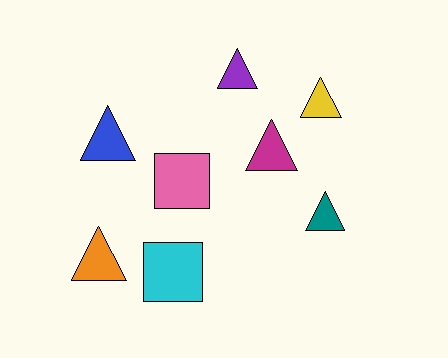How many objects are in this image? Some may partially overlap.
There are 8 objects.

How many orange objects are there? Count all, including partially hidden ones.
There is 1 orange object.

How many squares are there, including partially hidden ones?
There are 2 squares.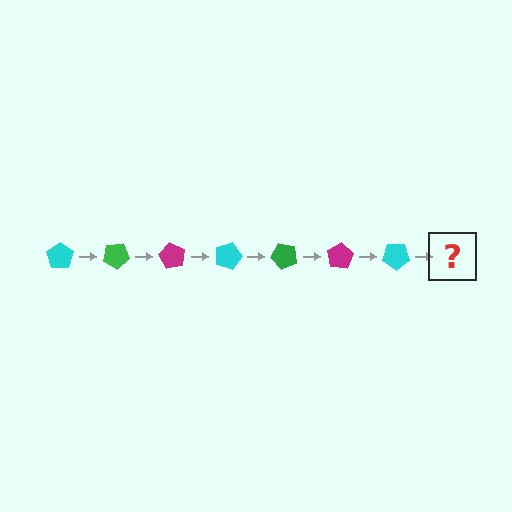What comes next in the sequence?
The next element should be a green pentagon, rotated 210 degrees from the start.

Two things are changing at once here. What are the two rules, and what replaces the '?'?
The two rules are that it rotates 30 degrees each step and the color cycles through cyan, green, and magenta. The '?' should be a green pentagon, rotated 210 degrees from the start.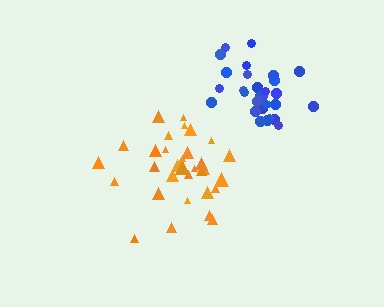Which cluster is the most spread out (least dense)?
Orange.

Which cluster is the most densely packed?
Blue.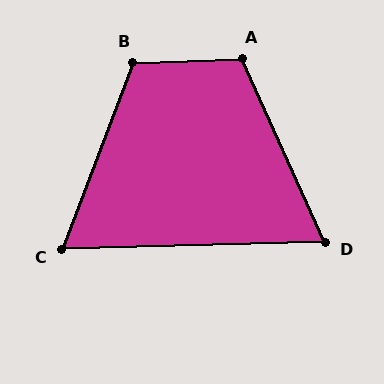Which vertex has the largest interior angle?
B, at approximately 113 degrees.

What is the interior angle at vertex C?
Approximately 68 degrees (acute).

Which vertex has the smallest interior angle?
D, at approximately 67 degrees.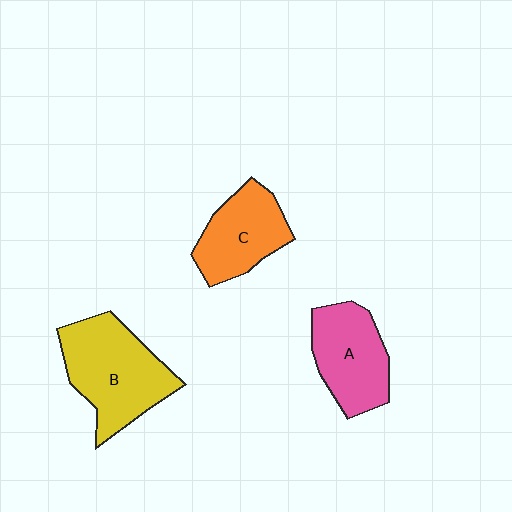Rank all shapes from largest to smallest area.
From largest to smallest: B (yellow), A (pink), C (orange).